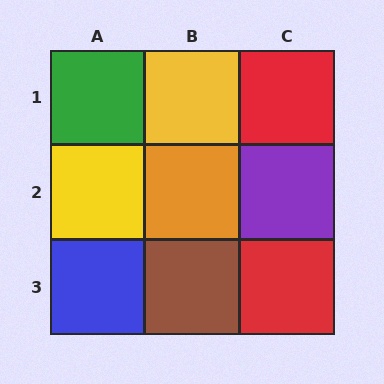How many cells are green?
1 cell is green.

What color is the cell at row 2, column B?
Orange.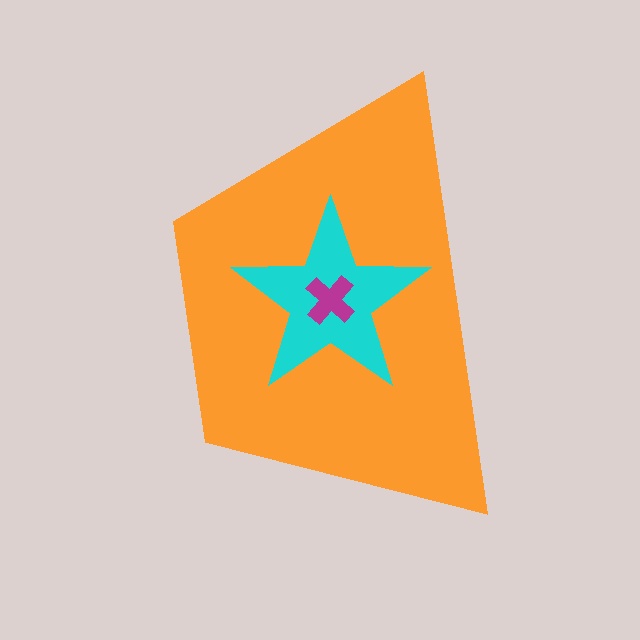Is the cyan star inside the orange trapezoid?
Yes.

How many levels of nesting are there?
3.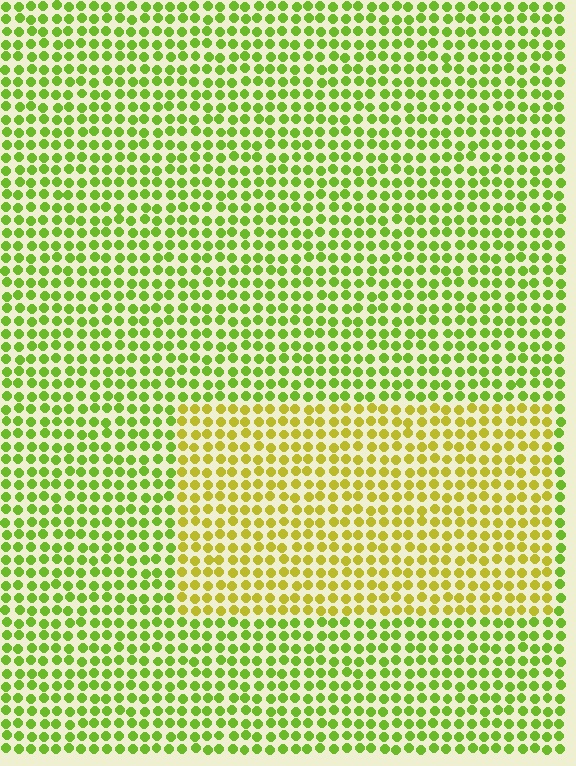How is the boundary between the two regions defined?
The boundary is defined purely by a slight shift in hue (about 34 degrees). Spacing, size, and orientation are identical on both sides.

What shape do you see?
I see a rectangle.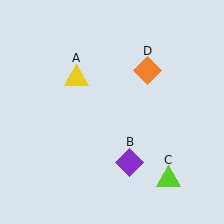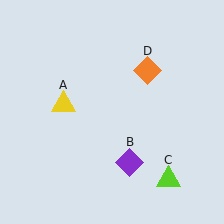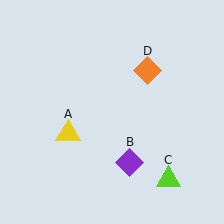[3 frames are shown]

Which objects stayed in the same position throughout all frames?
Purple diamond (object B) and lime triangle (object C) and orange diamond (object D) remained stationary.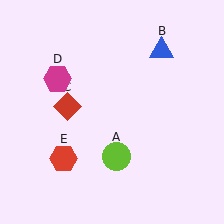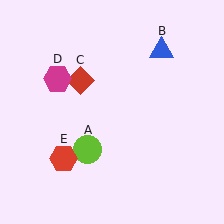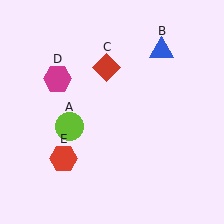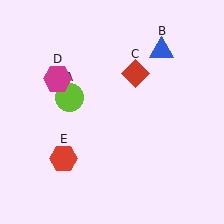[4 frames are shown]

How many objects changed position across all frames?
2 objects changed position: lime circle (object A), red diamond (object C).